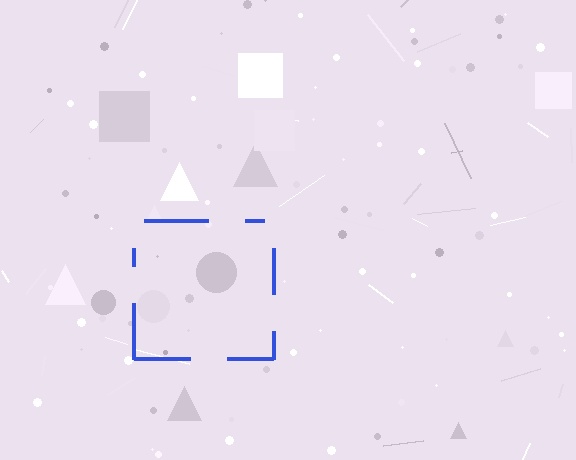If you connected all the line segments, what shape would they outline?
They would outline a square.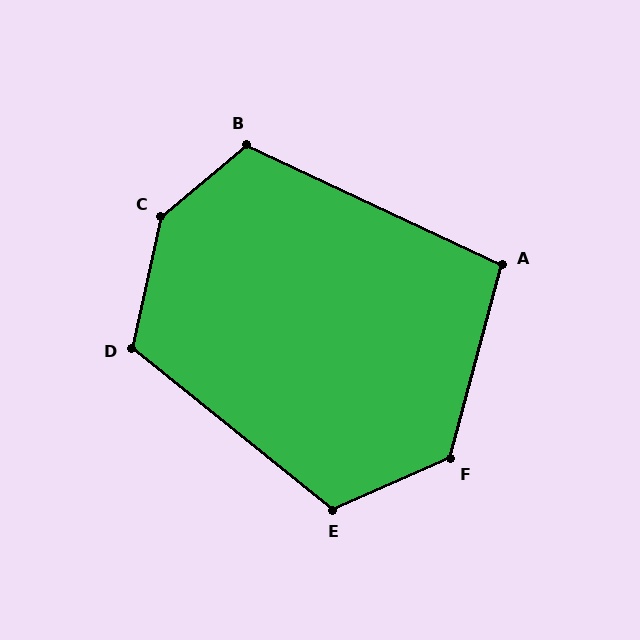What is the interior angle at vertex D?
Approximately 117 degrees (obtuse).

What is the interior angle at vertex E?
Approximately 118 degrees (obtuse).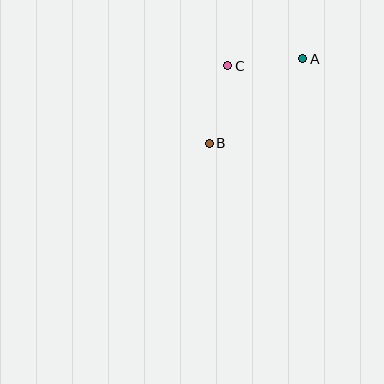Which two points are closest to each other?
Points A and C are closest to each other.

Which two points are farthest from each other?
Points A and B are farthest from each other.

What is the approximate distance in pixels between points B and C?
The distance between B and C is approximately 80 pixels.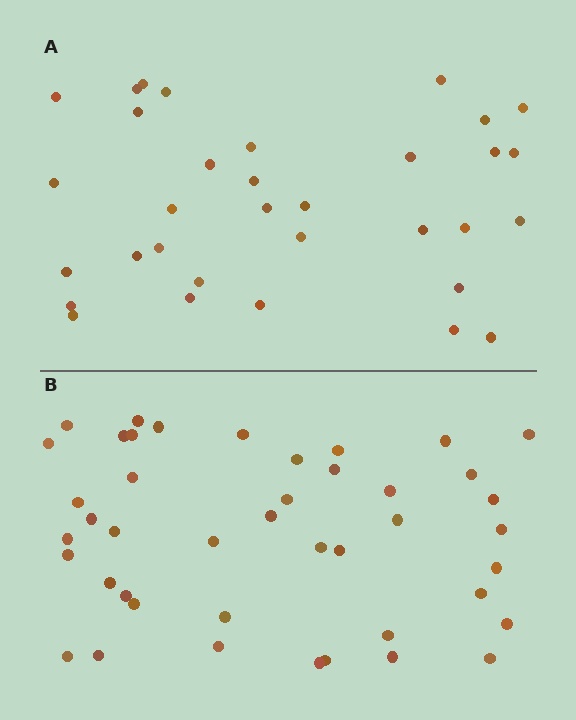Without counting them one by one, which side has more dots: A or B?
Region B (the bottom region) has more dots.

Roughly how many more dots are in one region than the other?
Region B has roughly 10 or so more dots than region A.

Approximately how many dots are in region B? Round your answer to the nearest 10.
About 40 dots. (The exact count is 43, which rounds to 40.)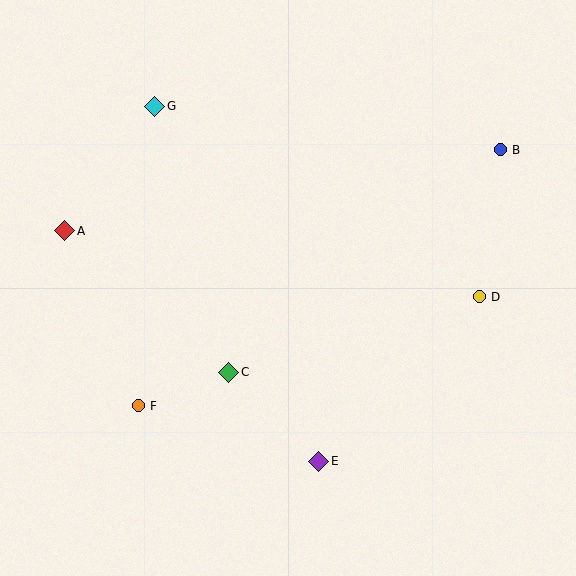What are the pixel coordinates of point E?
Point E is at (319, 461).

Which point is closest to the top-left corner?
Point G is closest to the top-left corner.